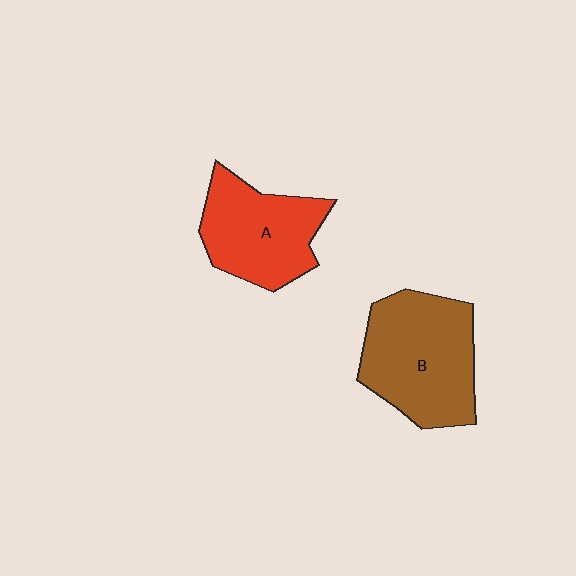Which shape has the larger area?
Shape B (brown).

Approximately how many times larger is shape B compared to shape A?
Approximately 1.2 times.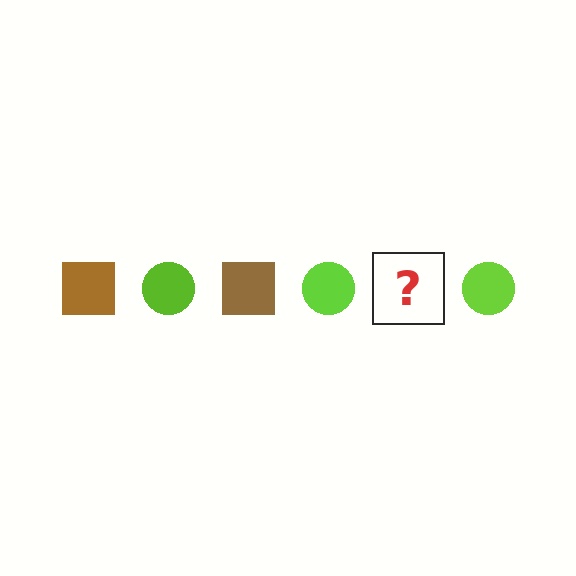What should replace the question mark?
The question mark should be replaced with a brown square.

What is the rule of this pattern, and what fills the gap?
The rule is that the pattern alternates between brown square and lime circle. The gap should be filled with a brown square.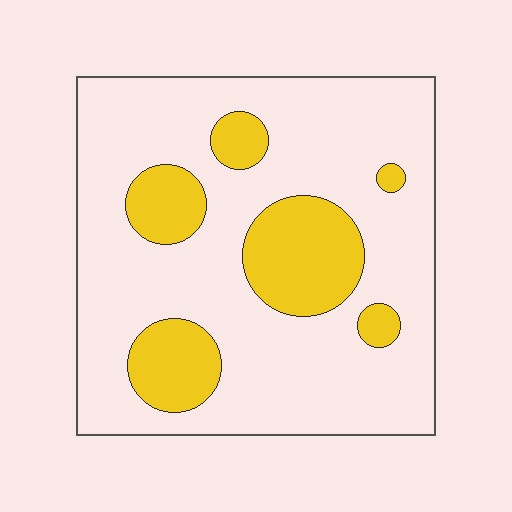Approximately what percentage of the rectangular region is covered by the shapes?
Approximately 20%.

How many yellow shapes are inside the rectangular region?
6.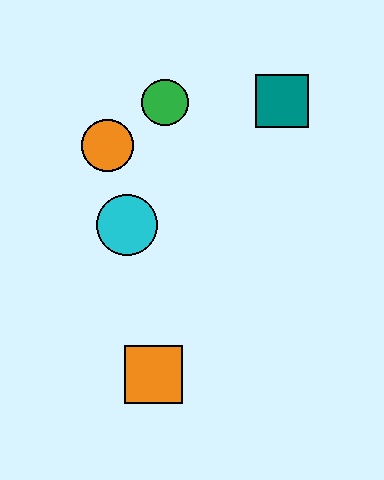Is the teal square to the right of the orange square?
Yes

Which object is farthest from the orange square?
The teal square is farthest from the orange square.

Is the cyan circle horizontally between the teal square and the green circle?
No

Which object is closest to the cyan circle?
The orange circle is closest to the cyan circle.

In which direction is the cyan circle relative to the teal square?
The cyan circle is to the left of the teal square.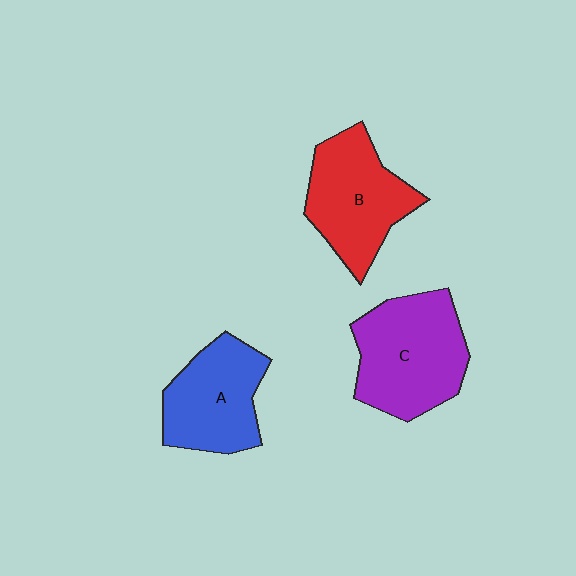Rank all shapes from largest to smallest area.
From largest to smallest: C (purple), B (red), A (blue).